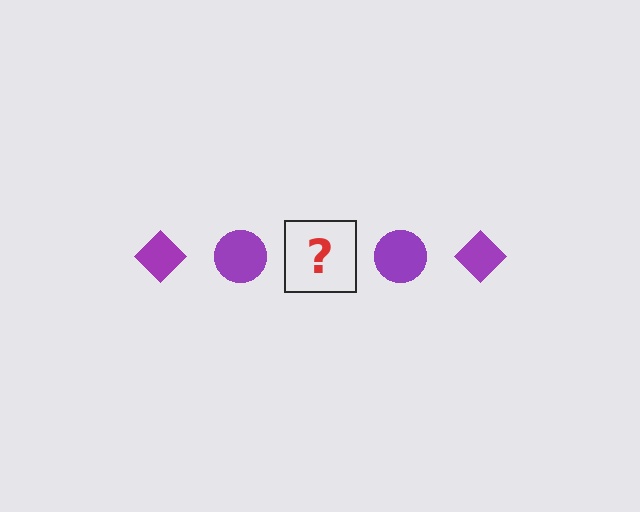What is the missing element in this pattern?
The missing element is a purple diamond.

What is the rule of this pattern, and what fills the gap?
The rule is that the pattern cycles through diamond, circle shapes in purple. The gap should be filled with a purple diamond.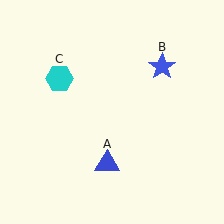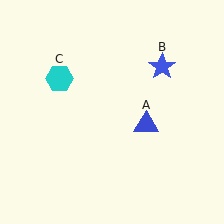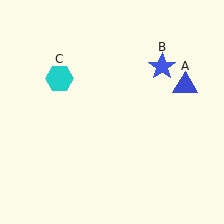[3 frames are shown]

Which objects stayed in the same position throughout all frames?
Blue star (object B) and cyan hexagon (object C) remained stationary.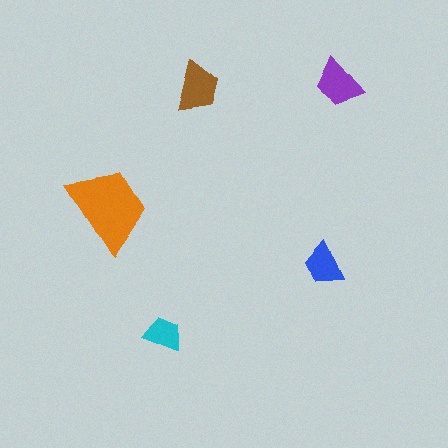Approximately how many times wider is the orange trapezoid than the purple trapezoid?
About 2 times wider.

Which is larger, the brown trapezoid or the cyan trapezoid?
The brown one.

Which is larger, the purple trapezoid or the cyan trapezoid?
The purple one.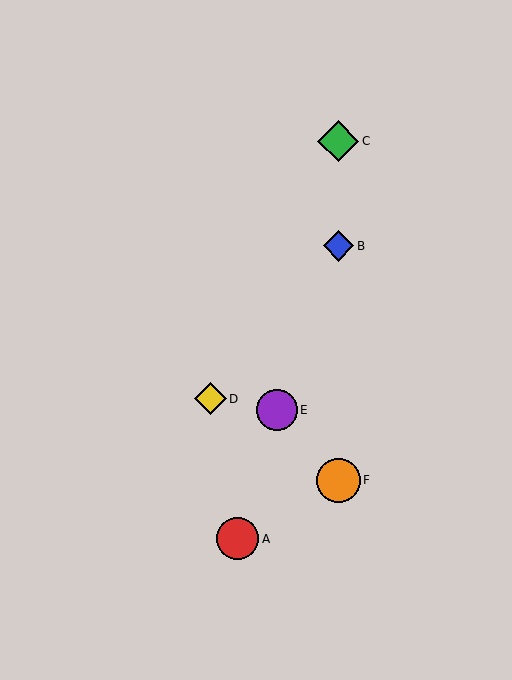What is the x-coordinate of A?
Object A is at x≈237.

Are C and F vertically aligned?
Yes, both are at x≈338.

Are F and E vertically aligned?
No, F is at x≈338 and E is at x≈277.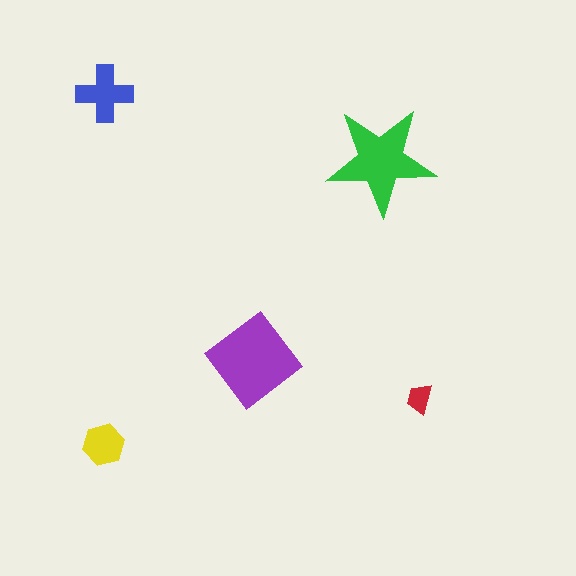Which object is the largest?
The purple diamond.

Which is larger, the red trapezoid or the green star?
The green star.